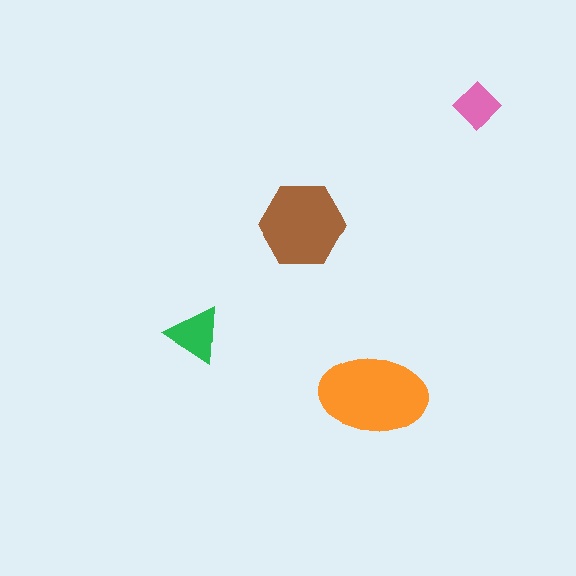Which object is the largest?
The orange ellipse.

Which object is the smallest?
The pink diamond.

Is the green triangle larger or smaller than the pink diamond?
Larger.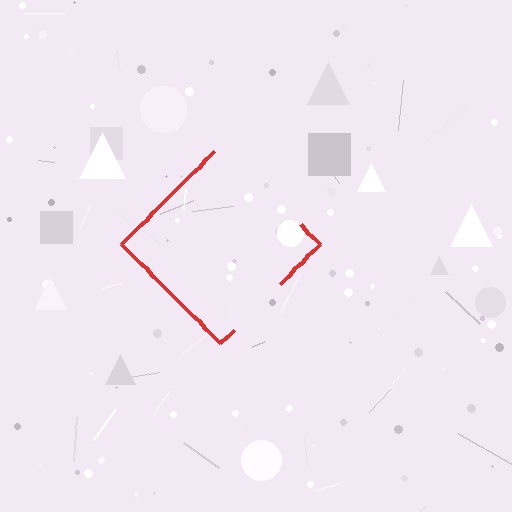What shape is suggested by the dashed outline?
The dashed outline suggests a diamond.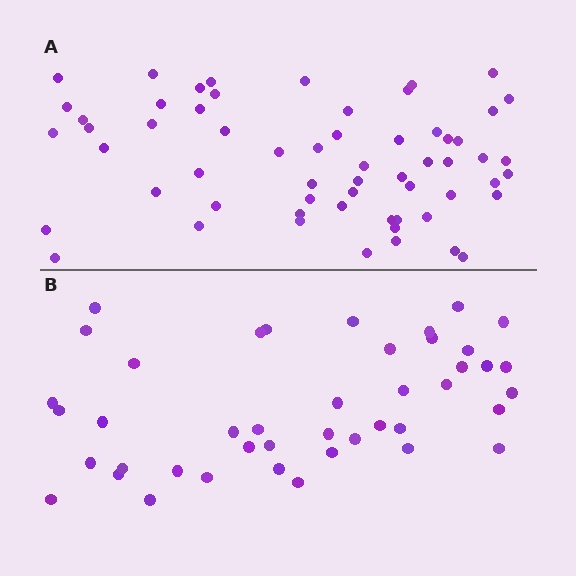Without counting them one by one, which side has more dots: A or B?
Region A (the top region) has more dots.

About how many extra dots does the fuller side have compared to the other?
Region A has approximately 15 more dots than region B.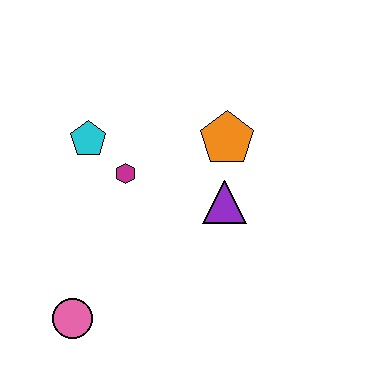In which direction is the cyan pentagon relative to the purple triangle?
The cyan pentagon is to the left of the purple triangle.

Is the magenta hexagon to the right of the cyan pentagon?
Yes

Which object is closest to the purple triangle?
The orange pentagon is closest to the purple triangle.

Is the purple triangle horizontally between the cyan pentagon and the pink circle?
No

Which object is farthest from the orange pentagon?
The pink circle is farthest from the orange pentagon.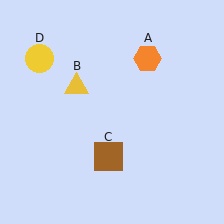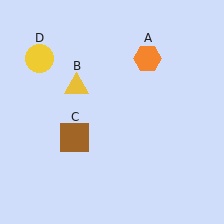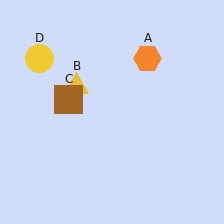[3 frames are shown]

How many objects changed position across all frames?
1 object changed position: brown square (object C).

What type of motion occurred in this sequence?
The brown square (object C) rotated clockwise around the center of the scene.